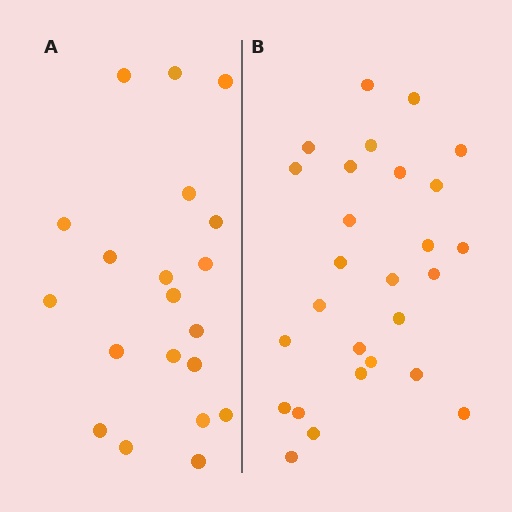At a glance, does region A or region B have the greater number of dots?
Region B (the right region) has more dots.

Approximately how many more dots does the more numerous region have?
Region B has roughly 8 or so more dots than region A.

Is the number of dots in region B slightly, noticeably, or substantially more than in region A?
Region B has noticeably more, but not dramatically so. The ratio is roughly 1.4 to 1.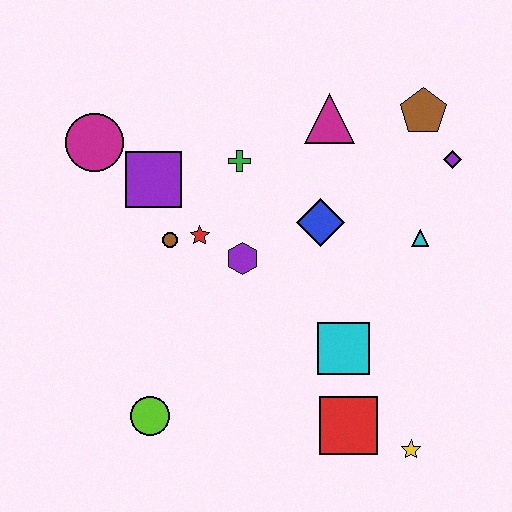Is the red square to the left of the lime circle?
No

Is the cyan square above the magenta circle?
No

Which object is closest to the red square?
The yellow star is closest to the red square.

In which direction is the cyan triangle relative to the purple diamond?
The cyan triangle is below the purple diamond.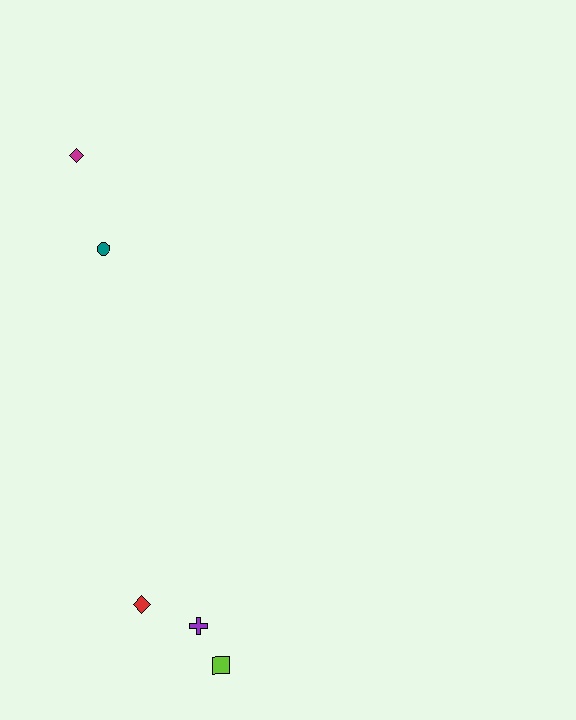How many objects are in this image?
There are 5 objects.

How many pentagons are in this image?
There are no pentagons.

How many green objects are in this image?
There are no green objects.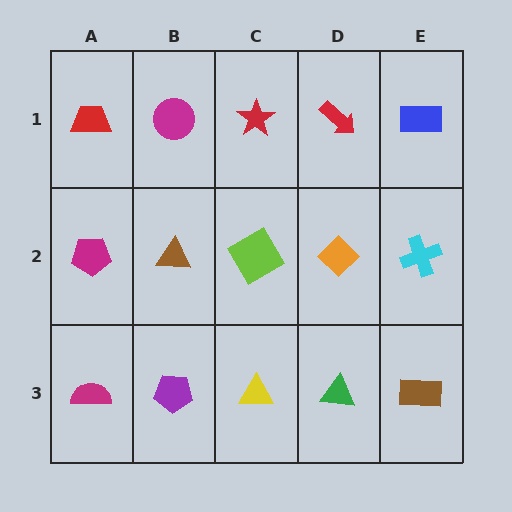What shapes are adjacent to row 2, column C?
A red star (row 1, column C), a yellow triangle (row 3, column C), a brown triangle (row 2, column B), an orange diamond (row 2, column D).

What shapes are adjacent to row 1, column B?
A brown triangle (row 2, column B), a red trapezoid (row 1, column A), a red star (row 1, column C).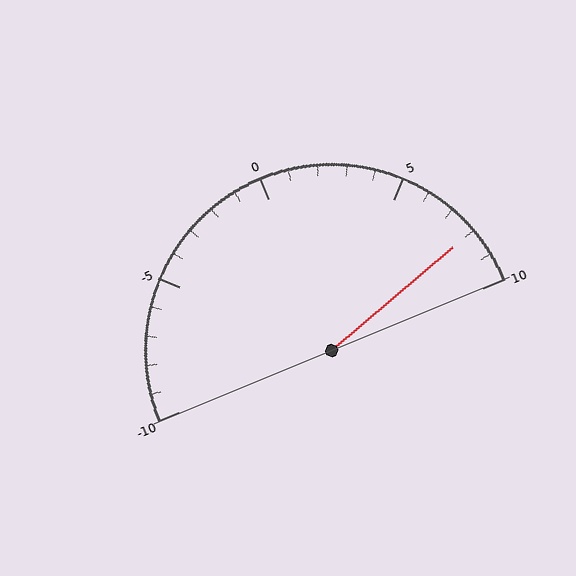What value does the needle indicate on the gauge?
The needle indicates approximately 8.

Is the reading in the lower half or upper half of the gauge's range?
The reading is in the upper half of the range (-10 to 10).